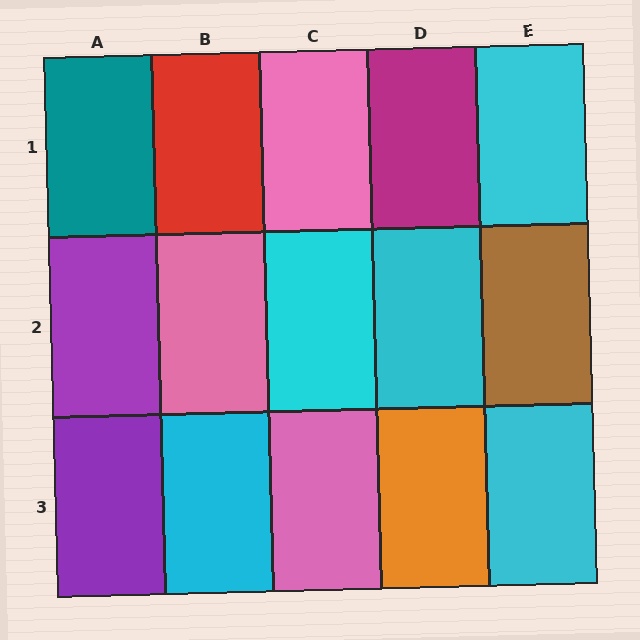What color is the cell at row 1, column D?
Magenta.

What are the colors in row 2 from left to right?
Purple, pink, cyan, cyan, brown.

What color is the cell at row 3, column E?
Cyan.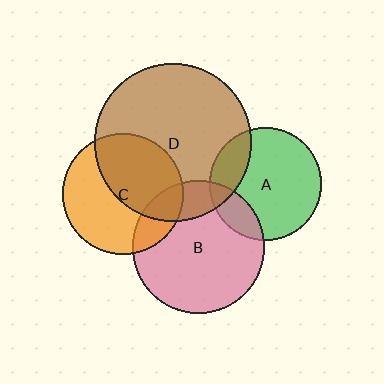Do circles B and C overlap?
Yes.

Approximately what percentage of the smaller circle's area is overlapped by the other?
Approximately 20%.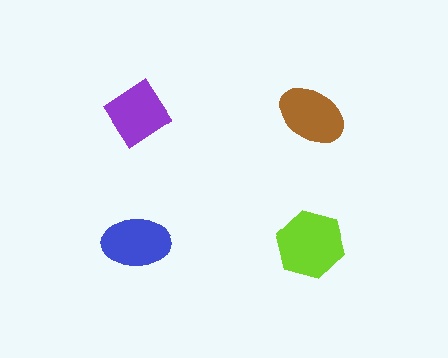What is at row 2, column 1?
A blue ellipse.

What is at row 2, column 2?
A lime hexagon.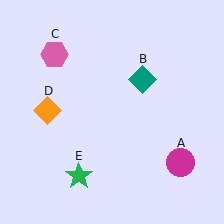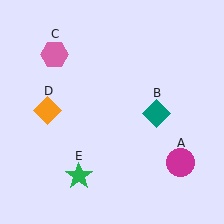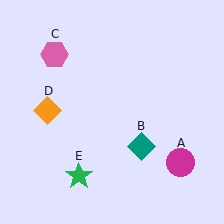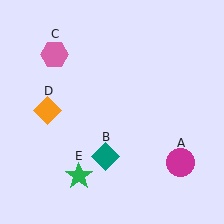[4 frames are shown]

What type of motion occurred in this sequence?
The teal diamond (object B) rotated clockwise around the center of the scene.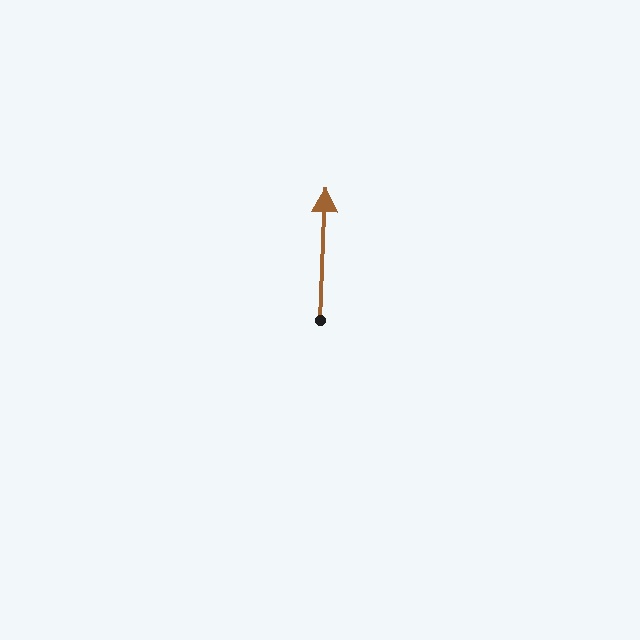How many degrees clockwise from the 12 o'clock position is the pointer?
Approximately 2 degrees.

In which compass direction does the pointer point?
North.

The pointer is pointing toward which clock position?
Roughly 12 o'clock.